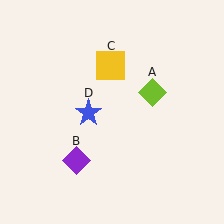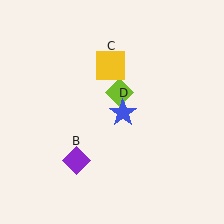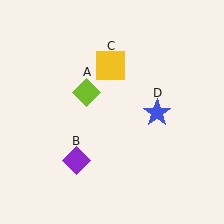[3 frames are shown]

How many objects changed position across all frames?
2 objects changed position: lime diamond (object A), blue star (object D).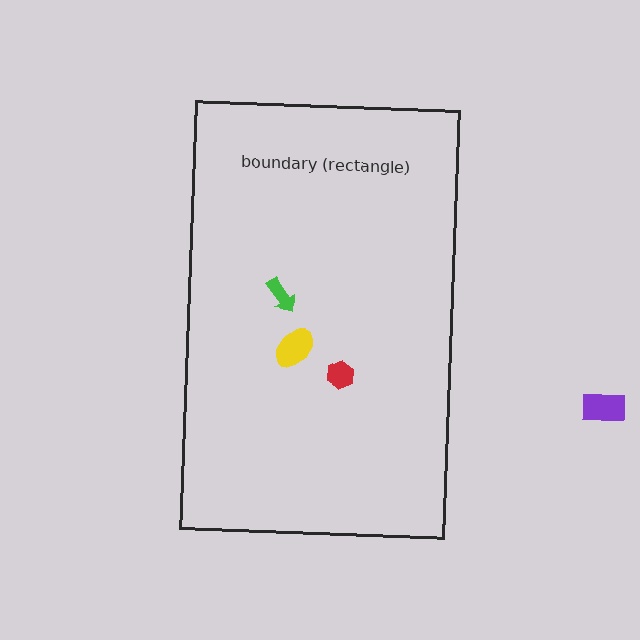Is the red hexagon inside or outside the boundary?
Inside.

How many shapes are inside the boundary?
3 inside, 1 outside.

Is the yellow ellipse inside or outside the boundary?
Inside.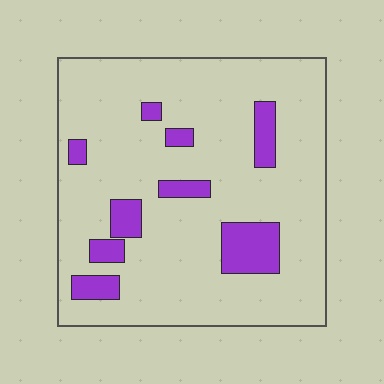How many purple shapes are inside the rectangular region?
9.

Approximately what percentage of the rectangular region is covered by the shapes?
Approximately 15%.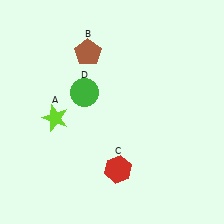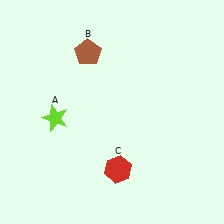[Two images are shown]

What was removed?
The green circle (D) was removed in Image 2.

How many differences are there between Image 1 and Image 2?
There is 1 difference between the two images.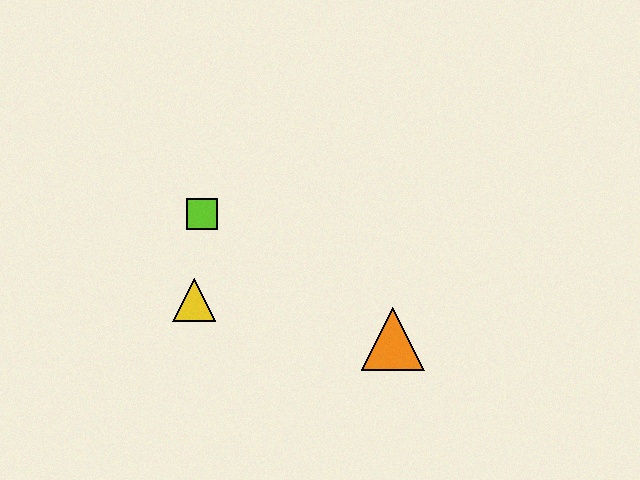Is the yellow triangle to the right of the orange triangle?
No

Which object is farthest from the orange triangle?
The lime square is farthest from the orange triangle.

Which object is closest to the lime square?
The yellow triangle is closest to the lime square.